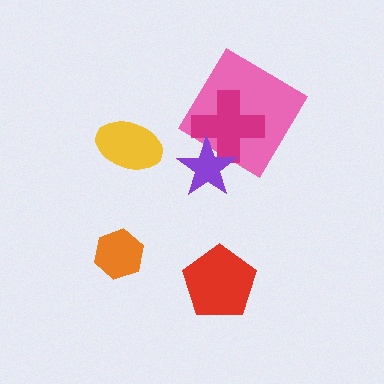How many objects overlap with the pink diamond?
2 objects overlap with the pink diamond.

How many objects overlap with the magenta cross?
2 objects overlap with the magenta cross.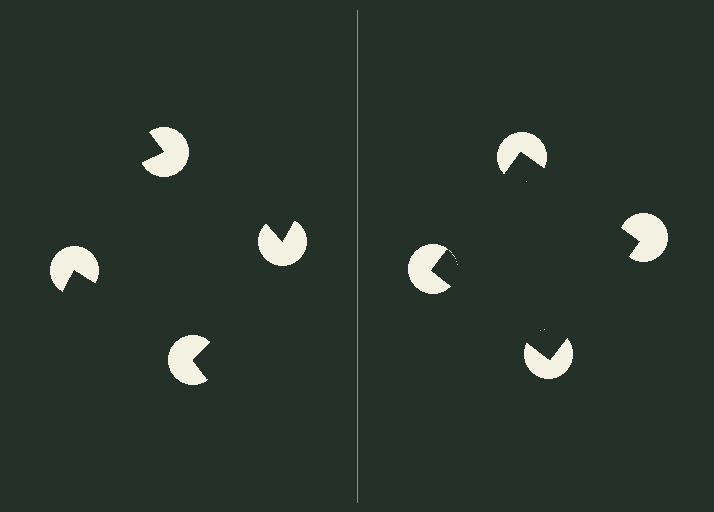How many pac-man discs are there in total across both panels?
8 — 4 on each side.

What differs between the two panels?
The pac-man discs are positioned identically on both sides; only the wedge orientations differ. On the right they align to a square; on the left they are misaligned.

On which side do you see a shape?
An illusory square appears on the right side. On the left side the wedge cuts are rotated, so no coherent shape forms.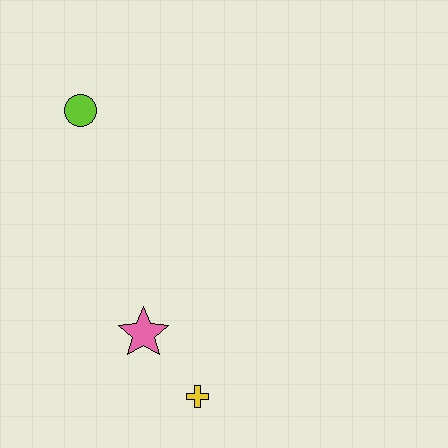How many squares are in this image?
There are no squares.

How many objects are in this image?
There are 3 objects.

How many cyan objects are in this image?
There are no cyan objects.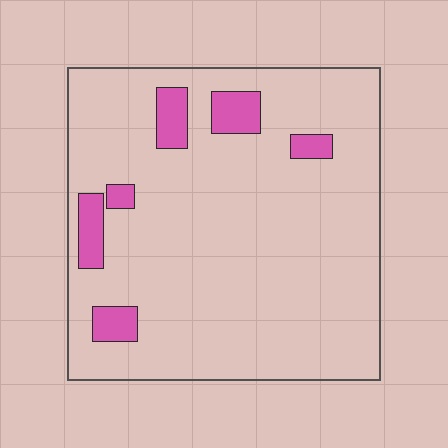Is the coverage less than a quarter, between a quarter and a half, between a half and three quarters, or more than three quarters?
Less than a quarter.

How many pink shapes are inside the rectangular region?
6.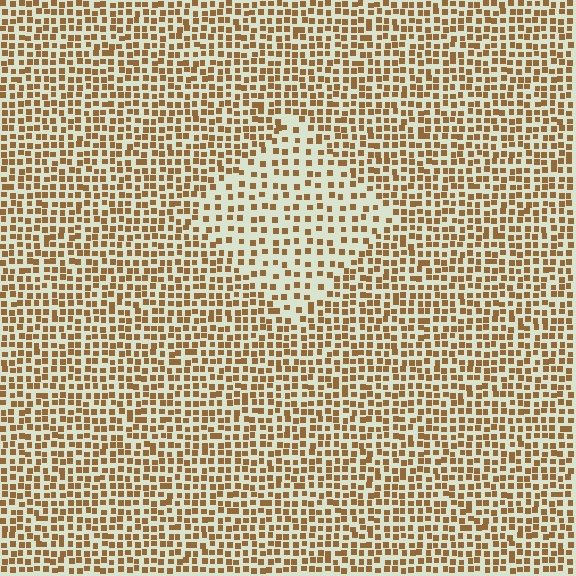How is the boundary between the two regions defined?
The boundary is defined by a change in element density (approximately 1.8x ratio). All elements are the same color, size, and shape.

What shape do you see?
I see a diamond.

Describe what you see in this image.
The image contains small brown elements arranged at two different densities. A diamond-shaped region is visible where the elements are less densely packed than the surrounding area.